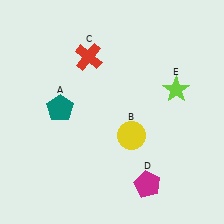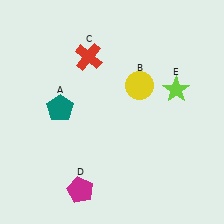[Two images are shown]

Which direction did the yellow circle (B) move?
The yellow circle (B) moved up.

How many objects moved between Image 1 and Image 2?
2 objects moved between the two images.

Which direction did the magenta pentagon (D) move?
The magenta pentagon (D) moved left.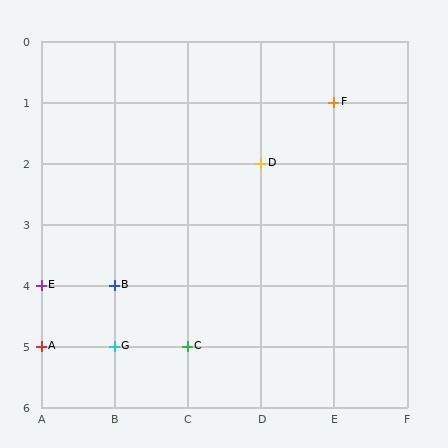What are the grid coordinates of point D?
Point D is at grid coordinates (D, 2).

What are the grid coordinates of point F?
Point F is at grid coordinates (E, 1).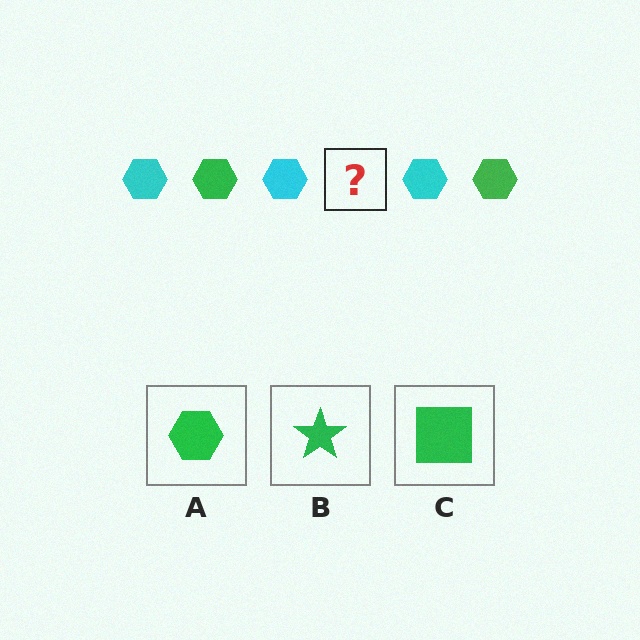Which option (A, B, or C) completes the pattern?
A.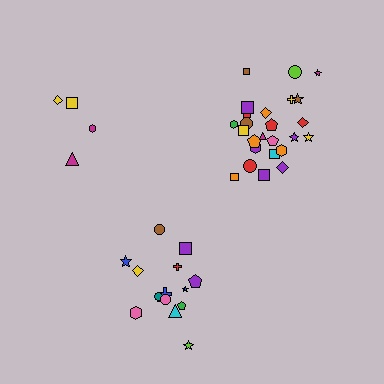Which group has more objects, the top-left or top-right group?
The top-right group.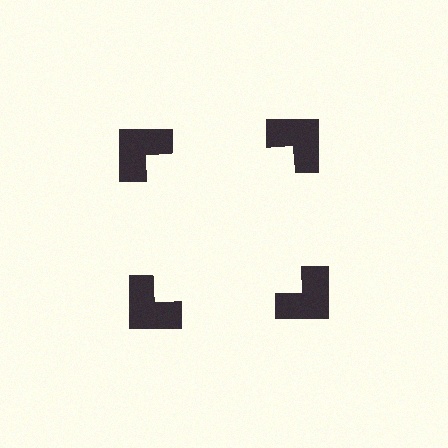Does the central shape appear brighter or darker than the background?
It typically appears slightly brighter than the background, even though no actual brightness change is drawn.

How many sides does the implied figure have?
4 sides.